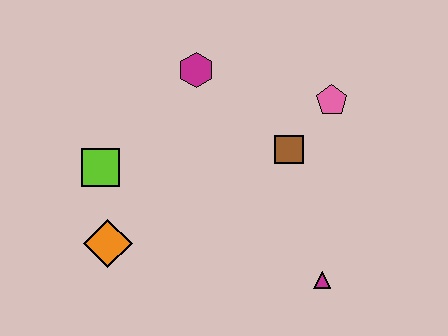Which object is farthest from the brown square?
The orange diamond is farthest from the brown square.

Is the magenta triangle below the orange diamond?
Yes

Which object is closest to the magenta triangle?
The brown square is closest to the magenta triangle.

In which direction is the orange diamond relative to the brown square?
The orange diamond is to the left of the brown square.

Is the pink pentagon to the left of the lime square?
No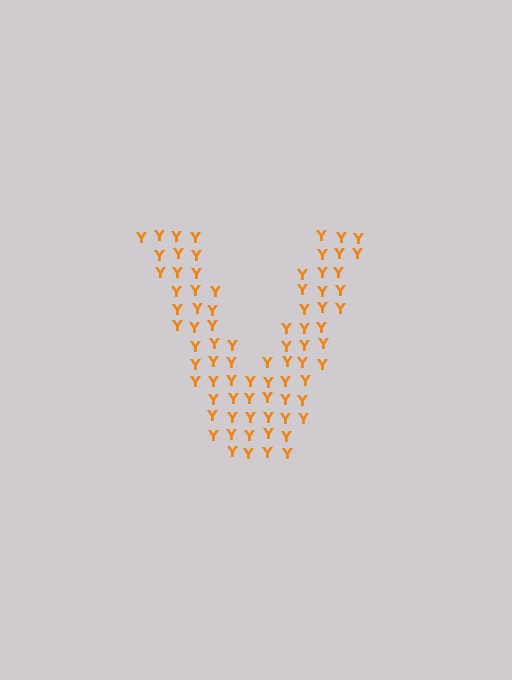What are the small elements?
The small elements are letter Y's.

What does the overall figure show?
The overall figure shows the letter V.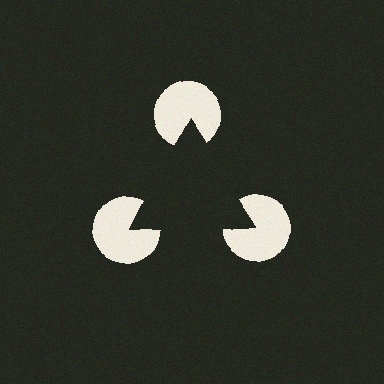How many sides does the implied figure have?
3 sides.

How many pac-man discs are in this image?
There are 3 — one at each vertex of the illusory triangle.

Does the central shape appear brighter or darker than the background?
It typically appears slightly darker than the background, even though no actual brightness change is drawn.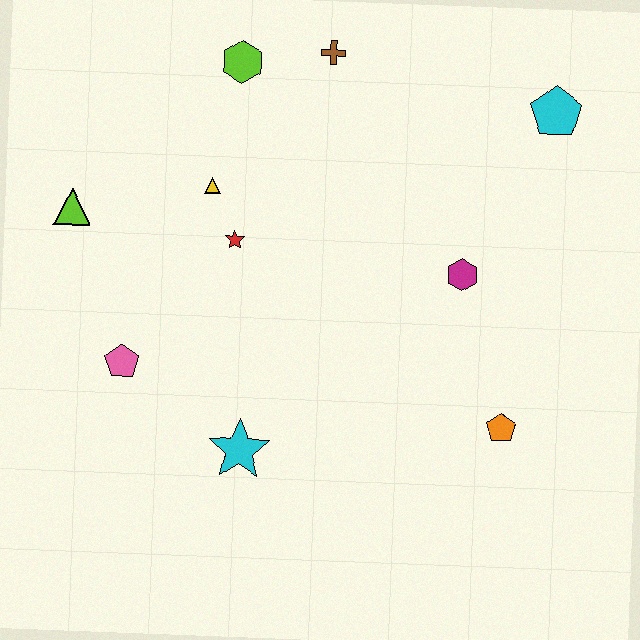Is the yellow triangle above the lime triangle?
Yes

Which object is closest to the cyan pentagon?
The magenta hexagon is closest to the cyan pentagon.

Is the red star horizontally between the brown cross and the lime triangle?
Yes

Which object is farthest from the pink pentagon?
The cyan pentagon is farthest from the pink pentagon.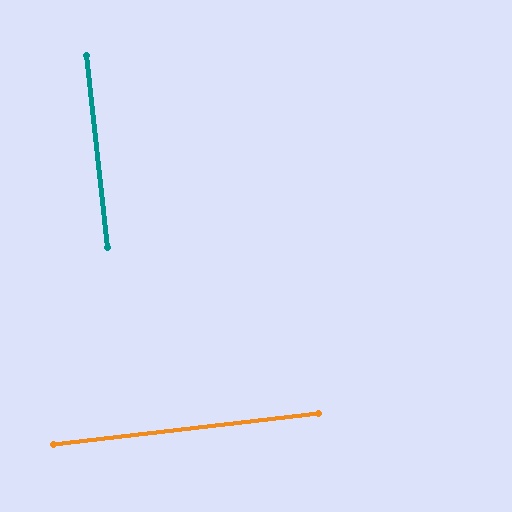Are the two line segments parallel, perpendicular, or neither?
Perpendicular — they meet at approximately 90°.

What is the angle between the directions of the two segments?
Approximately 90 degrees.